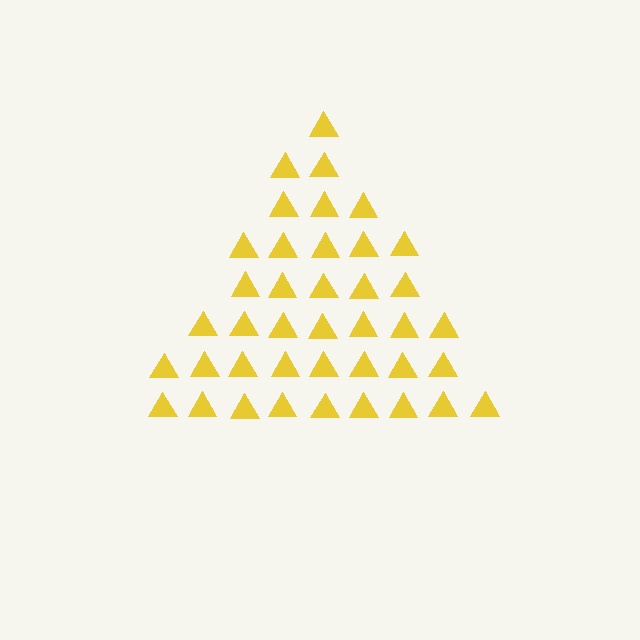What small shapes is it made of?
It is made of small triangles.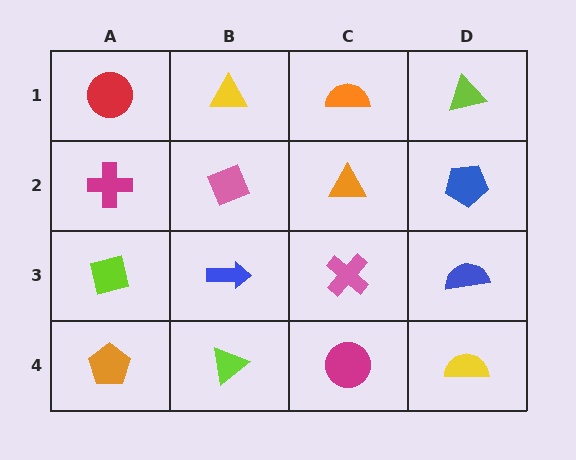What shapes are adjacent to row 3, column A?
A magenta cross (row 2, column A), an orange pentagon (row 4, column A), a blue arrow (row 3, column B).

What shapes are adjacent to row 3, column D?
A blue pentagon (row 2, column D), a yellow semicircle (row 4, column D), a pink cross (row 3, column C).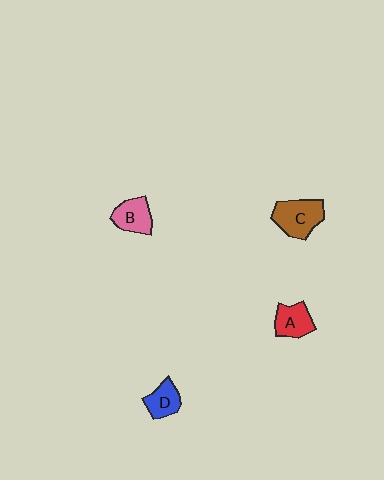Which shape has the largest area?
Shape C (brown).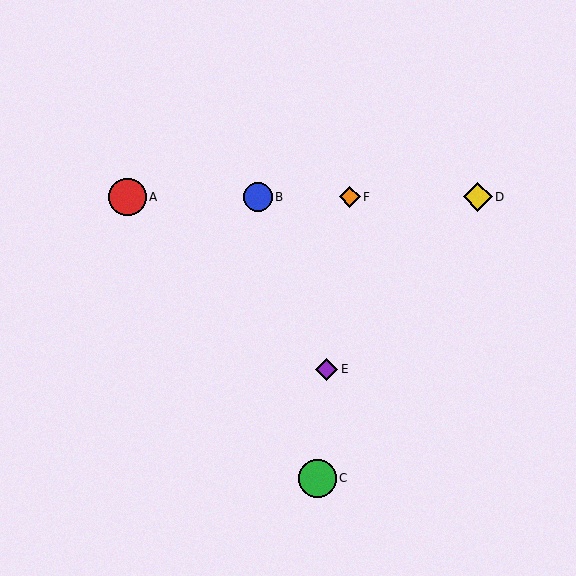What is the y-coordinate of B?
Object B is at y≈197.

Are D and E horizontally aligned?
No, D is at y≈197 and E is at y≈369.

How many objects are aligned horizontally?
4 objects (A, B, D, F) are aligned horizontally.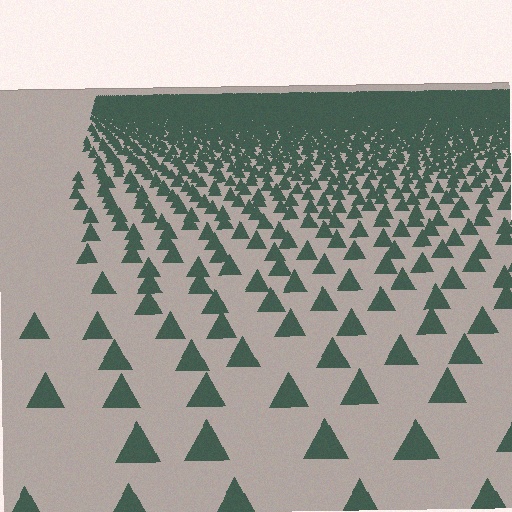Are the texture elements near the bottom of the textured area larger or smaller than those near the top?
Larger. Near the bottom, elements are closer to the viewer and appear at a bigger on-screen size.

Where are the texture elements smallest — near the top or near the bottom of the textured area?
Near the top.